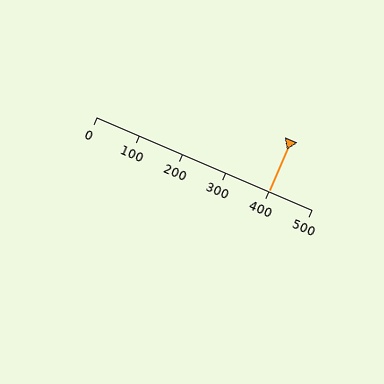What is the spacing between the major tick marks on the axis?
The major ticks are spaced 100 apart.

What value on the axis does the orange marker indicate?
The marker indicates approximately 400.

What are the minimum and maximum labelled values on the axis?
The axis runs from 0 to 500.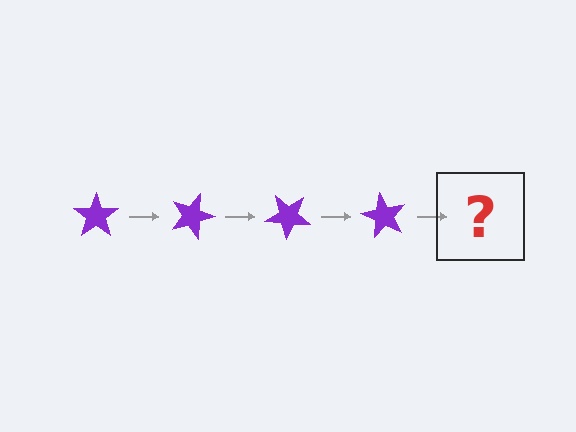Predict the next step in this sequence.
The next step is a purple star rotated 80 degrees.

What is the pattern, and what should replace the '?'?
The pattern is that the star rotates 20 degrees each step. The '?' should be a purple star rotated 80 degrees.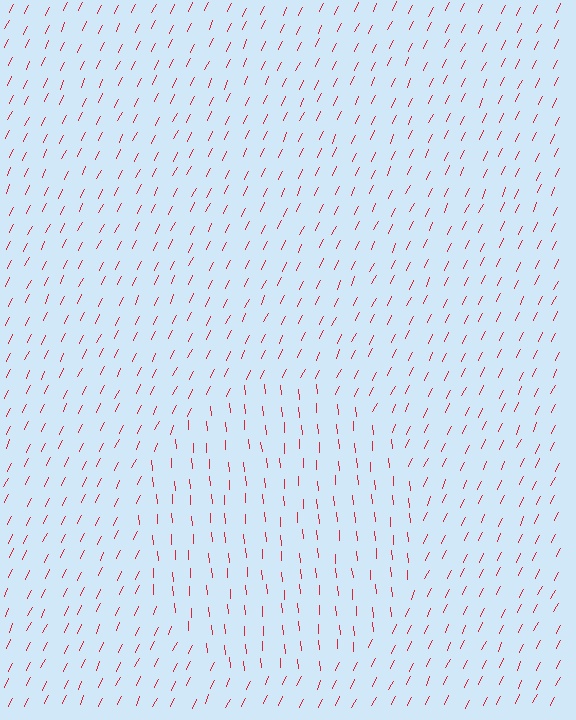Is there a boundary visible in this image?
Yes, there is a texture boundary formed by a change in line orientation.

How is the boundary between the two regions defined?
The boundary is defined purely by a change in line orientation (approximately 30 degrees difference). All lines are the same color and thickness.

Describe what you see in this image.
The image is filled with small red line segments. A circle region in the image has lines oriented differently from the surrounding lines, creating a visible texture boundary.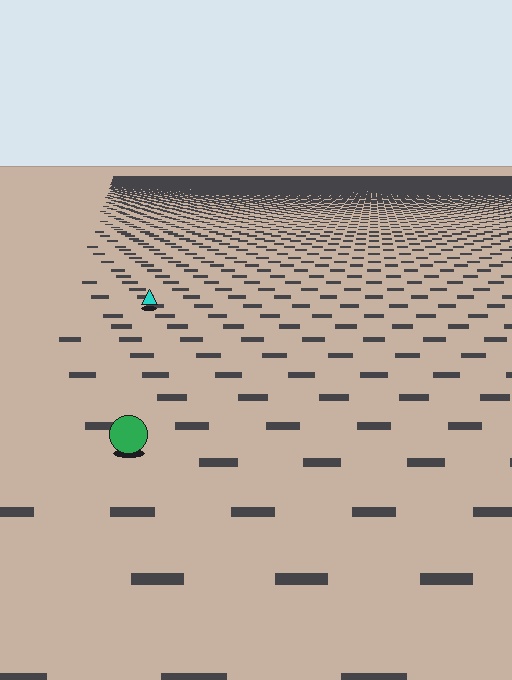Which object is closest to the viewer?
The green circle is closest. The texture marks near it are larger and more spread out.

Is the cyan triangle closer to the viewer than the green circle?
No. The green circle is closer — you can tell from the texture gradient: the ground texture is coarser near it.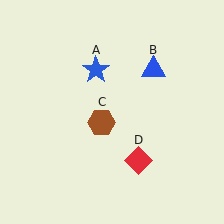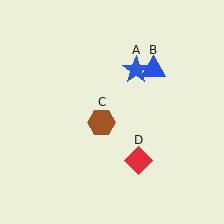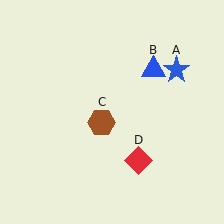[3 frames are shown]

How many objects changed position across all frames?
1 object changed position: blue star (object A).